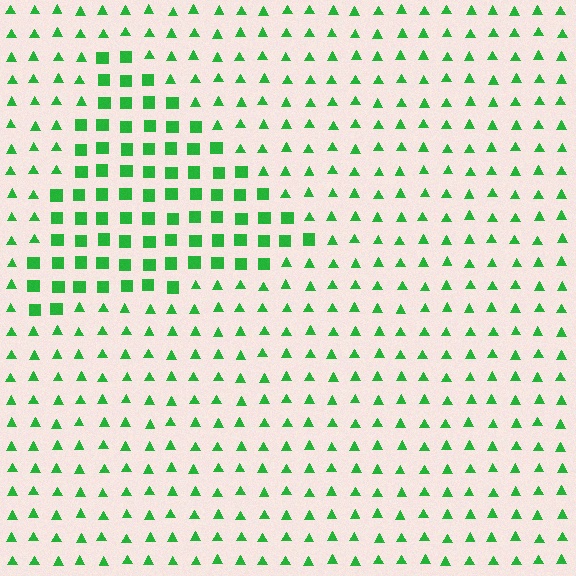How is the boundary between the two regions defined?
The boundary is defined by a change in element shape: squares inside vs. triangles outside. All elements share the same color and spacing.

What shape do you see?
I see a triangle.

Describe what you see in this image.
The image is filled with small green elements arranged in a uniform grid. A triangle-shaped region contains squares, while the surrounding area contains triangles. The boundary is defined purely by the change in element shape.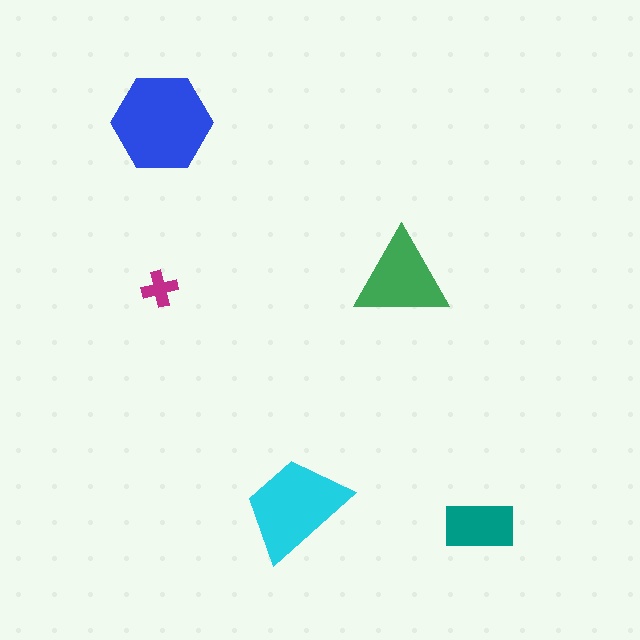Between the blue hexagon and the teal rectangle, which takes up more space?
The blue hexagon.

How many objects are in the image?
There are 5 objects in the image.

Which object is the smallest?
The magenta cross.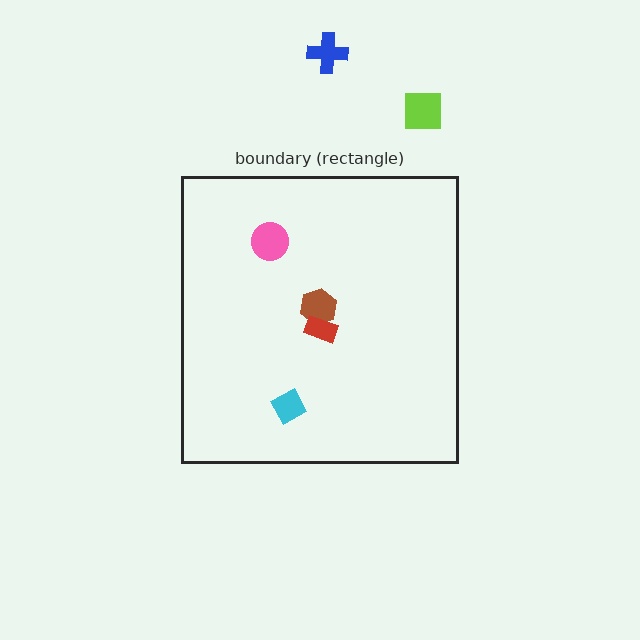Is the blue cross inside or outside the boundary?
Outside.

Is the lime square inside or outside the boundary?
Outside.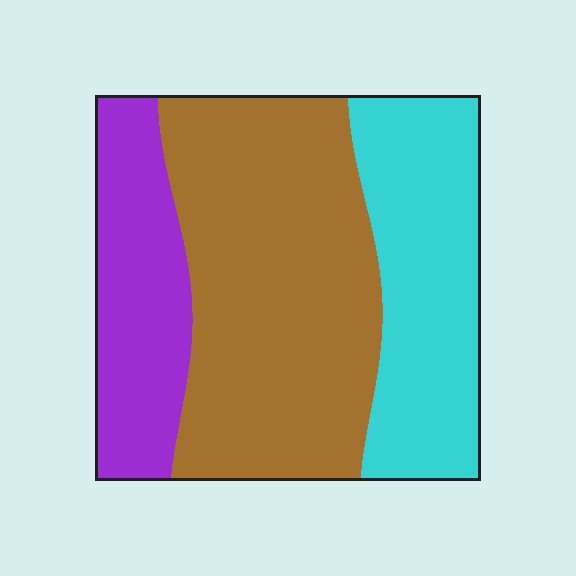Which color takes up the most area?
Brown, at roughly 50%.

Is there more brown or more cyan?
Brown.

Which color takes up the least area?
Purple, at roughly 20%.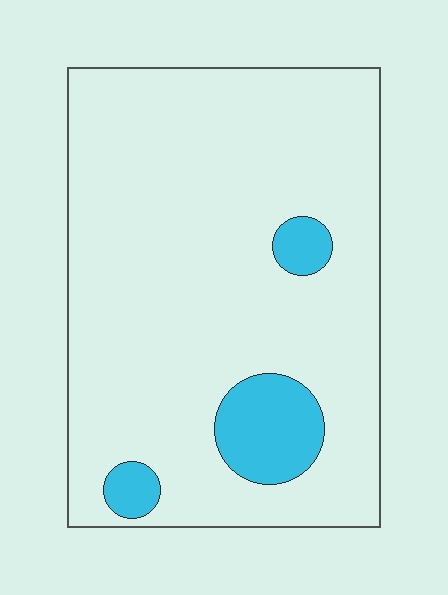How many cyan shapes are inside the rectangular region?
3.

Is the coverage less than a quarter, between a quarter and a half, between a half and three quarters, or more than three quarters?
Less than a quarter.